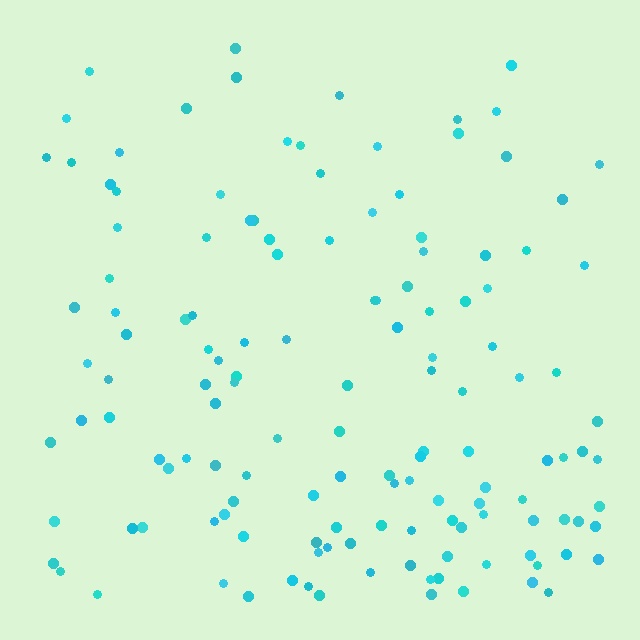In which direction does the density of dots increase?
From top to bottom, with the bottom side densest.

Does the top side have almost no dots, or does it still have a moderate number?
Still a moderate number, just noticeably fewer than the bottom.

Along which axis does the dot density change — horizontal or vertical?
Vertical.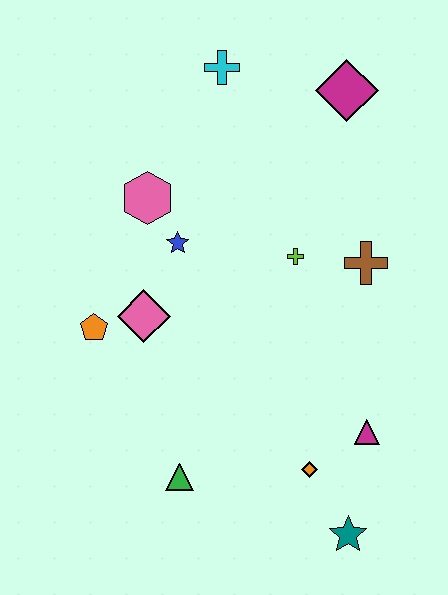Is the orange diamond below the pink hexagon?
Yes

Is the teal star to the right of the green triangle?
Yes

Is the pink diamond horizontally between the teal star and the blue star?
No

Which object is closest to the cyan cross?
The magenta diamond is closest to the cyan cross.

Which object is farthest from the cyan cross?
The teal star is farthest from the cyan cross.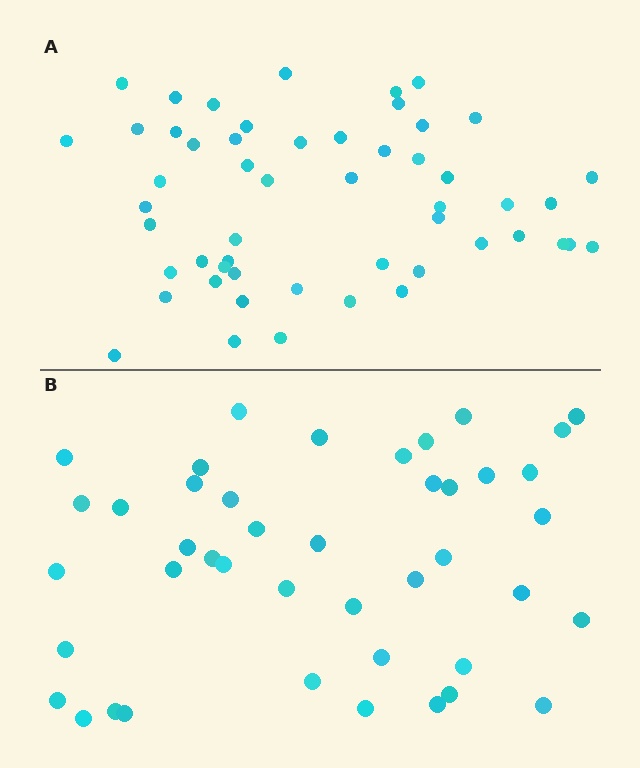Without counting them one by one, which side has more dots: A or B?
Region A (the top region) has more dots.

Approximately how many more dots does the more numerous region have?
Region A has roughly 10 or so more dots than region B.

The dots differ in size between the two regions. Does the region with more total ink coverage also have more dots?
No. Region B has more total ink coverage because its dots are larger, but region A actually contains more individual dots. Total area can be misleading — the number of items is what matters here.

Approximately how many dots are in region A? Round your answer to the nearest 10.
About 50 dots. (The exact count is 53, which rounds to 50.)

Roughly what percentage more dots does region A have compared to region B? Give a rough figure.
About 25% more.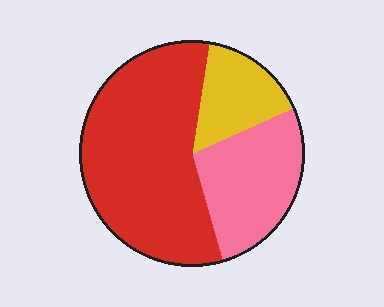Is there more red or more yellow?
Red.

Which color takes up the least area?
Yellow, at roughly 15%.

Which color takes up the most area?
Red, at roughly 55%.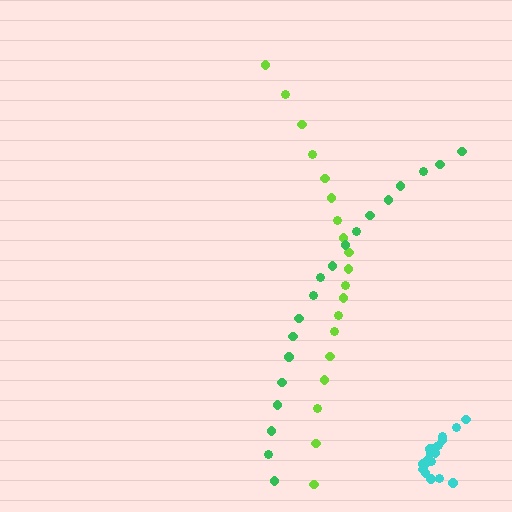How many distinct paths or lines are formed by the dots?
There are 3 distinct paths.